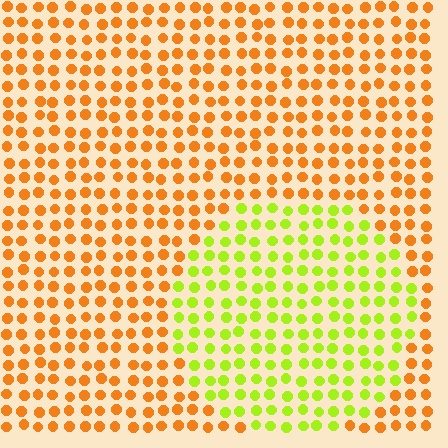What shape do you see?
I see a circle.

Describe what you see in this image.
The image is filled with small orange elements in a uniform arrangement. A circle-shaped region is visible where the elements are tinted to a slightly different hue, forming a subtle color boundary.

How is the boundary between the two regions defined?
The boundary is defined purely by a slight shift in hue (about 54 degrees). Spacing, size, and orientation are identical on both sides.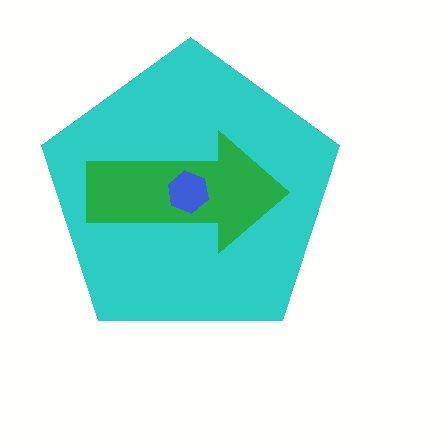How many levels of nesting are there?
3.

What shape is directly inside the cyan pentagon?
The green arrow.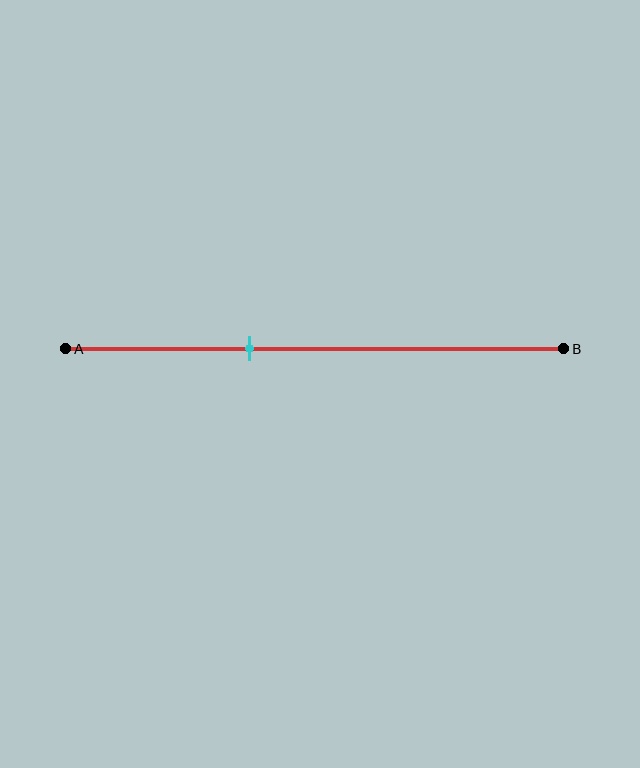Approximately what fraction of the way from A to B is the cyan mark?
The cyan mark is approximately 35% of the way from A to B.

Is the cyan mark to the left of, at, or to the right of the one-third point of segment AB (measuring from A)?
The cyan mark is to the right of the one-third point of segment AB.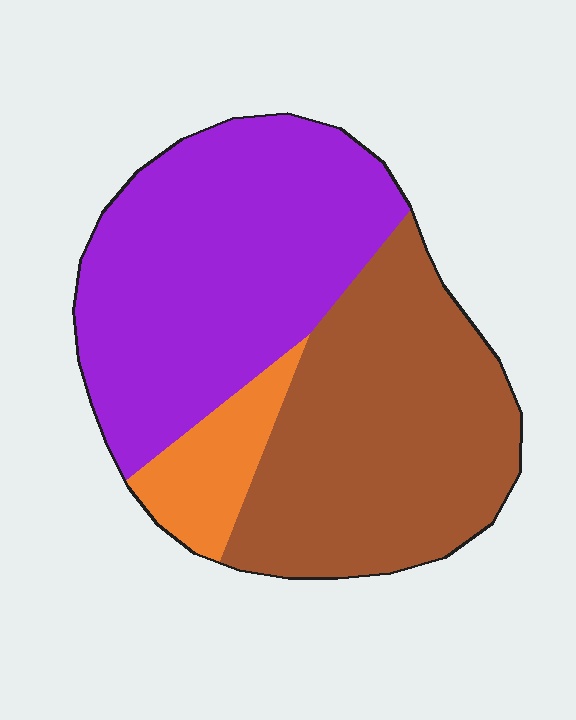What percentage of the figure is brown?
Brown covers roughly 45% of the figure.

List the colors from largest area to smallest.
From largest to smallest: purple, brown, orange.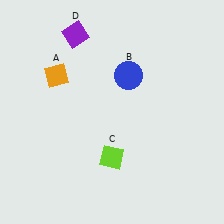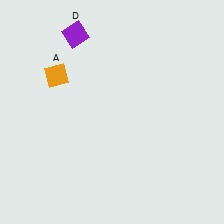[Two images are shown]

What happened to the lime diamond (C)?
The lime diamond (C) was removed in Image 2. It was in the bottom-left area of Image 1.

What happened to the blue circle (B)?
The blue circle (B) was removed in Image 2. It was in the top-right area of Image 1.